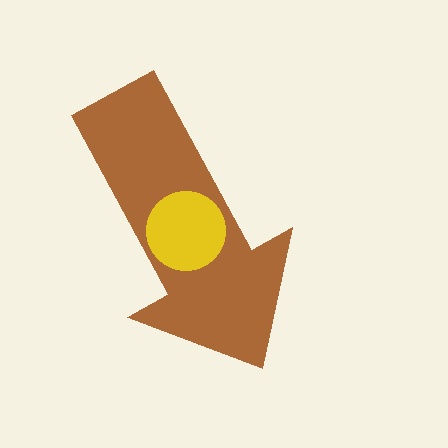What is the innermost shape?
The yellow circle.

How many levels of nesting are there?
2.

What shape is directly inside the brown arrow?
The yellow circle.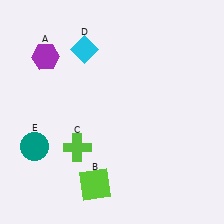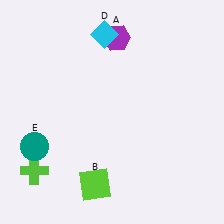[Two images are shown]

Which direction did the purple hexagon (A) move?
The purple hexagon (A) moved right.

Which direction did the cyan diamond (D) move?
The cyan diamond (D) moved right.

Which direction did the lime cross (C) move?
The lime cross (C) moved left.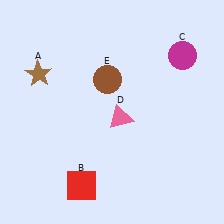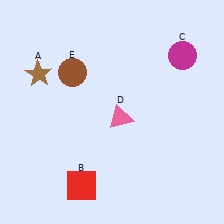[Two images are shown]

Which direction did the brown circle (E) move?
The brown circle (E) moved left.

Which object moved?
The brown circle (E) moved left.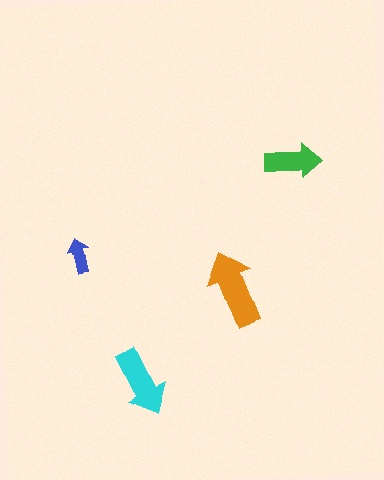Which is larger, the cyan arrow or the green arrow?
The cyan one.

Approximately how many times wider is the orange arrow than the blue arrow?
About 2 times wider.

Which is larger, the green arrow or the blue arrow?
The green one.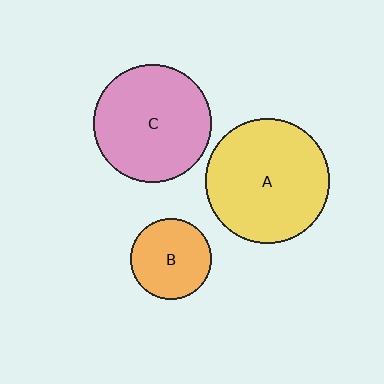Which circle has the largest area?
Circle A (yellow).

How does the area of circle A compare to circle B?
Approximately 2.4 times.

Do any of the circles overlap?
No, none of the circles overlap.